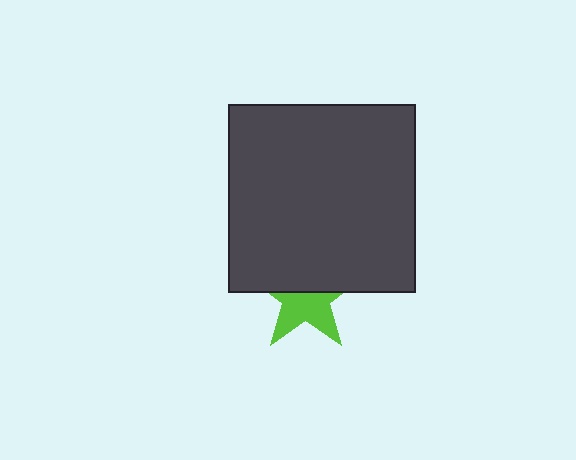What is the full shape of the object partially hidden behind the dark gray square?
The partially hidden object is a lime star.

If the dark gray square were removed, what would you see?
You would see the complete lime star.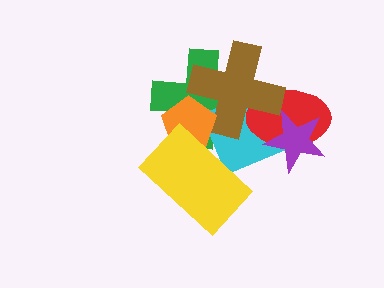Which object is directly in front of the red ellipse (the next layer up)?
The brown cross is directly in front of the red ellipse.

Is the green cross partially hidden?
Yes, it is partially covered by another shape.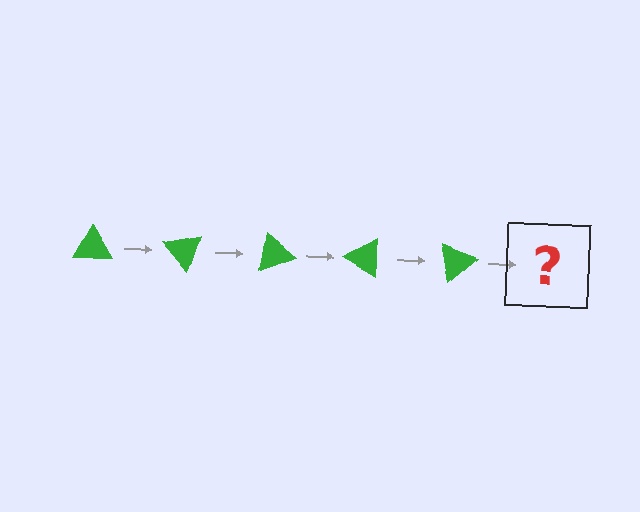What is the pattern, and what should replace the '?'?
The pattern is that the triangle rotates 50 degrees each step. The '?' should be a green triangle rotated 250 degrees.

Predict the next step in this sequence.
The next step is a green triangle rotated 250 degrees.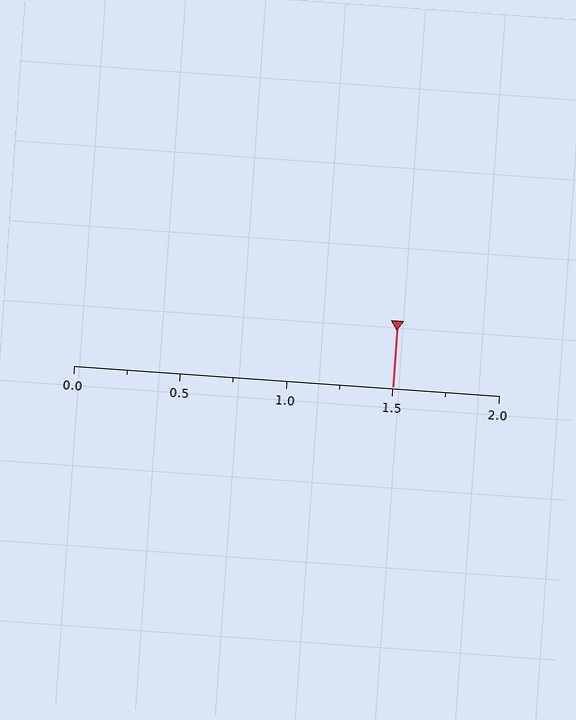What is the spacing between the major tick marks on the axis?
The major ticks are spaced 0.5 apart.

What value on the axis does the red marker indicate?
The marker indicates approximately 1.5.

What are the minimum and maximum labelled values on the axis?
The axis runs from 0.0 to 2.0.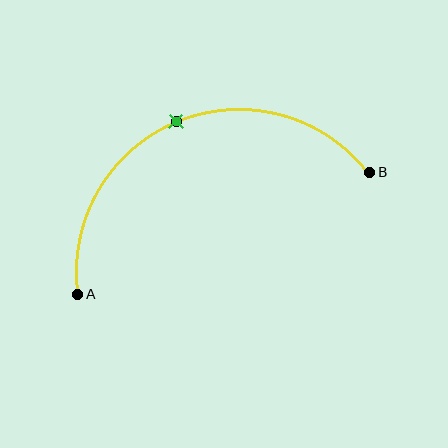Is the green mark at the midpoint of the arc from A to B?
Yes. The green mark lies on the arc at equal arc-length from both A and B — it is the arc midpoint.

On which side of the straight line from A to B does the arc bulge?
The arc bulges above the straight line connecting A and B.